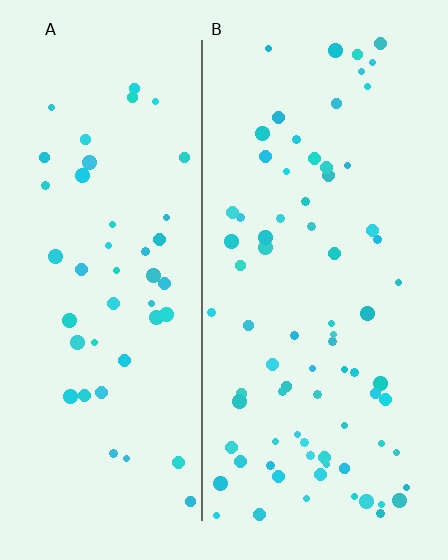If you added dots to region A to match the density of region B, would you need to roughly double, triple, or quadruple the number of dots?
Approximately double.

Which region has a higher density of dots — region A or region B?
B (the right).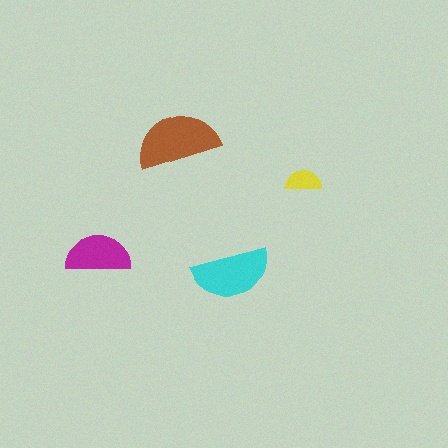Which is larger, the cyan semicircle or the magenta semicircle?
The cyan one.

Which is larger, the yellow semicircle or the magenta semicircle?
The magenta one.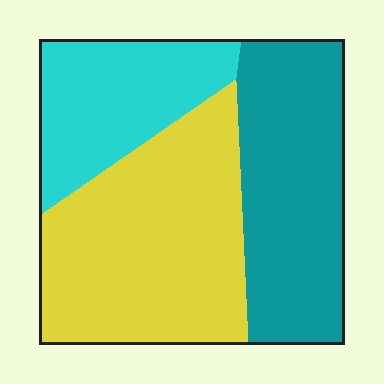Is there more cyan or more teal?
Teal.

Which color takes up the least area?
Cyan, at roughly 25%.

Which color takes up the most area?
Yellow, at roughly 45%.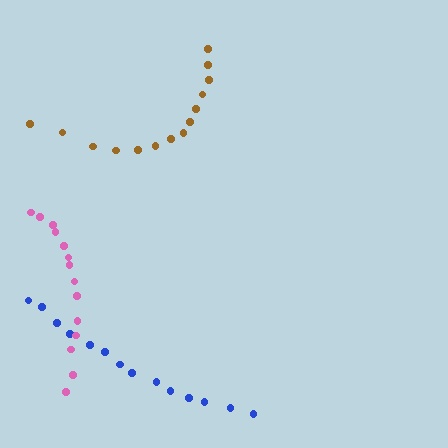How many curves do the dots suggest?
There are 3 distinct paths.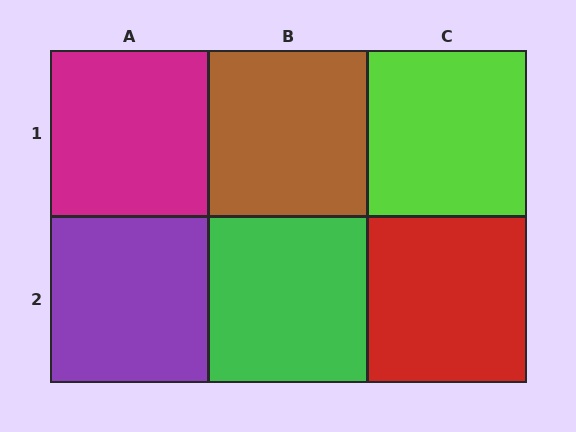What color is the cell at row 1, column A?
Magenta.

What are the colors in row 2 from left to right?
Purple, green, red.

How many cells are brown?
1 cell is brown.